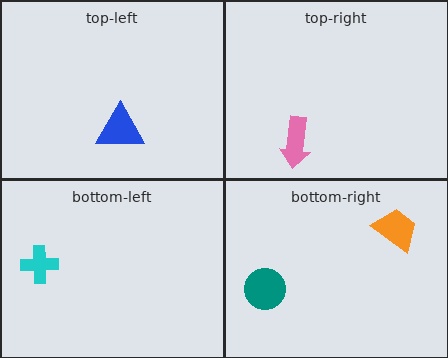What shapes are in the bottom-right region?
The orange trapezoid, the teal circle.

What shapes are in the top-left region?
The blue triangle.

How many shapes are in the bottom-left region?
1.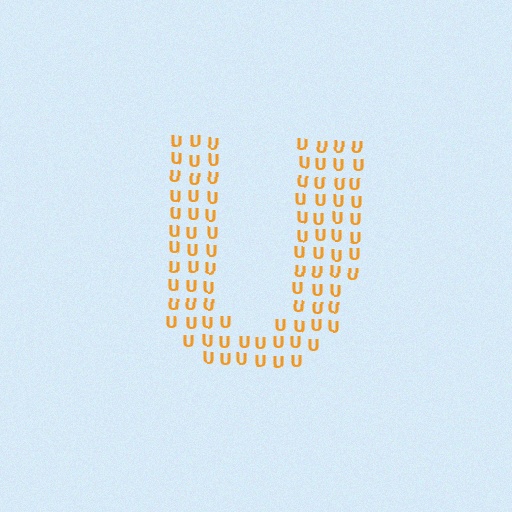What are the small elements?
The small elements are letter U's.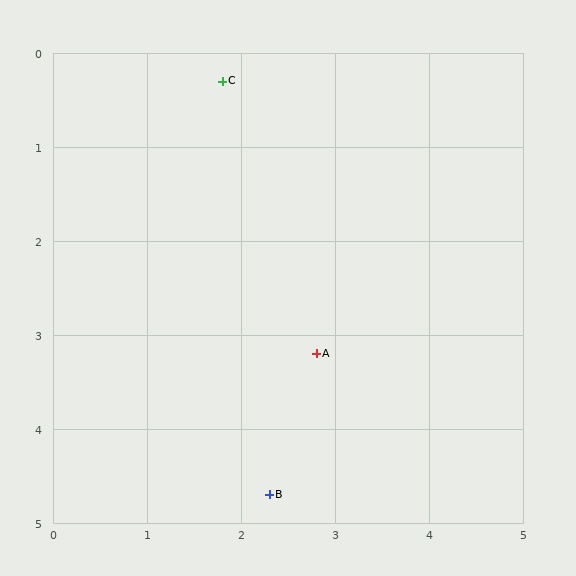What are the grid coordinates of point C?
Point C is at approximately (1.8, 0.3).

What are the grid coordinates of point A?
Point A is at approximately (2.8, 3.2).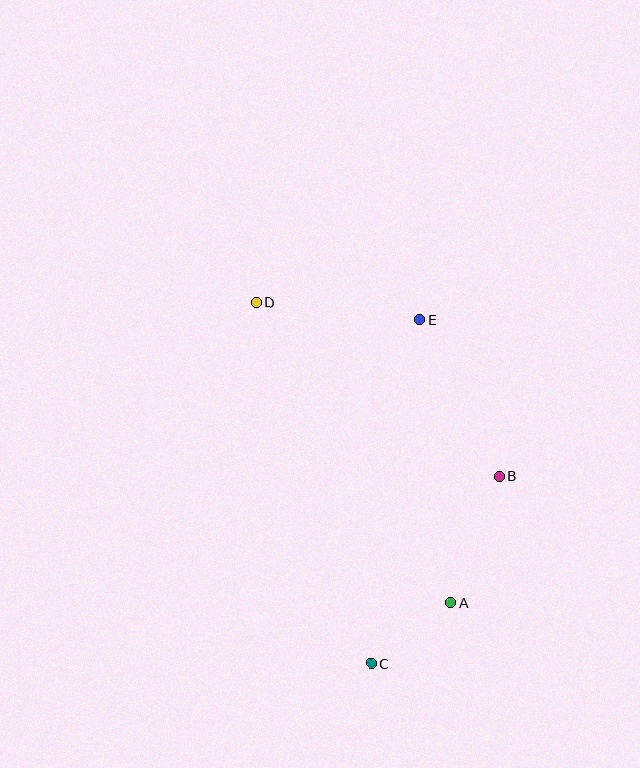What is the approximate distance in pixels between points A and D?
The distance between A and D is approximately 358 pixels.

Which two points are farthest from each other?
Points C and D are farthest from each other.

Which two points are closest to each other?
Points A and C are closest to each other.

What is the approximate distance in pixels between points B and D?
The distance between B and D is approximately 299 pixels.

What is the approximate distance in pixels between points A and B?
The distance between A and B is approximately 136 pixels.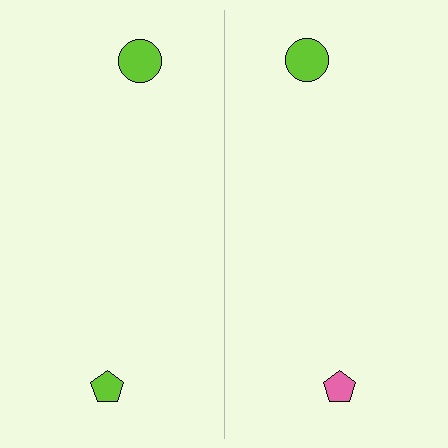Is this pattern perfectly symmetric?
No, the pattern is not perfectly symmetric. The pink pentagon on the right side breaks the symmetry — its mirror counterpart is lime.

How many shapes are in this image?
There are 4 shapes in this image.